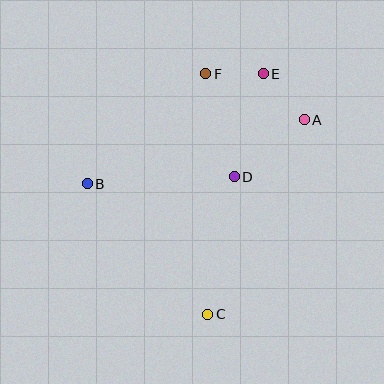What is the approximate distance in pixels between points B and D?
The distance between B and D is approximately 147 pixels.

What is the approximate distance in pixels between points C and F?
The distance between C and F is approximately 241 pixels.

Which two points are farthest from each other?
Points C and E are farthest from each other.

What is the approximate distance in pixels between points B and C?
The distance between B and C is approximately 177 pixels.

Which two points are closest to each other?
Points E and F are closest to each other.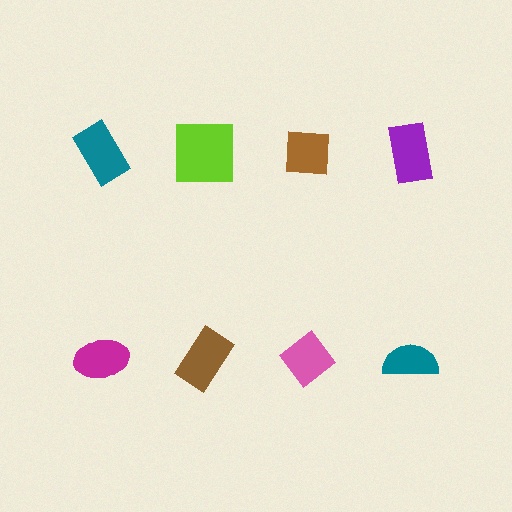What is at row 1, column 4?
A purple rectangle.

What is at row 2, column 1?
A magenta ellipse.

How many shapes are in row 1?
4 shapes.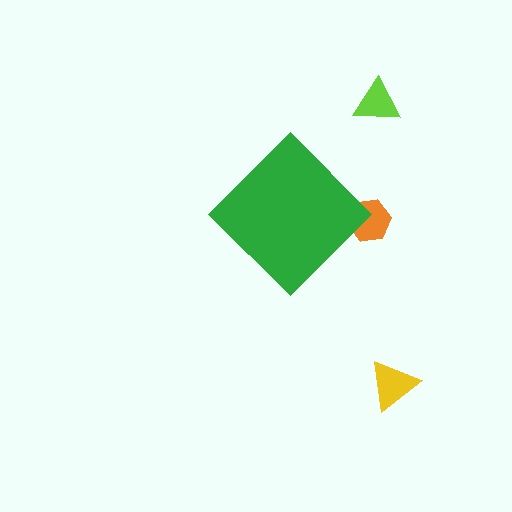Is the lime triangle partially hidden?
No, the lime triangle is fully visible.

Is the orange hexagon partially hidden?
Yes, the orange hexagon is partially hidden behind the green diamond.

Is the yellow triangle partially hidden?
No, the yellow triangle is fully visible.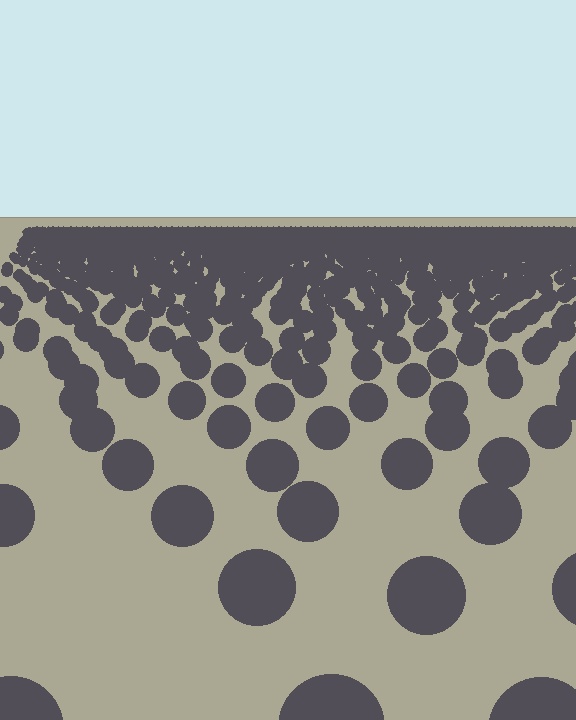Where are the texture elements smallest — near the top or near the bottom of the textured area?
Near the top.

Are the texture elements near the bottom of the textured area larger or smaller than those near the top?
Larger. Near the bottom, elements are closer to the viewer and appear at a bigger on-screen size.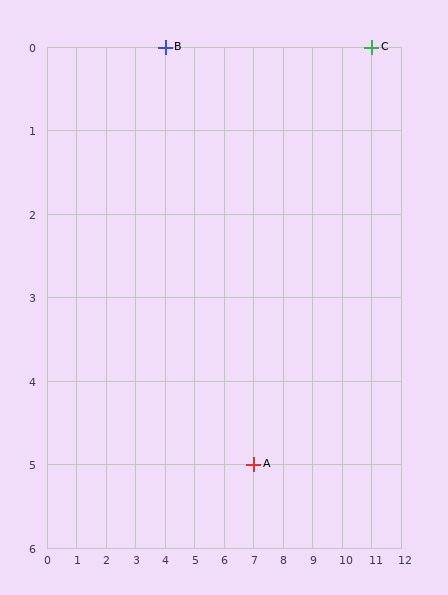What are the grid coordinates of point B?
Point B is at grid coordinates (4, 0).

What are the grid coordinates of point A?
Point A is at grid coordinates (7, 5).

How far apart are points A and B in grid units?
Points A and B are 3 columns and 5 rows apart (about 5.8 grid units diagonally).